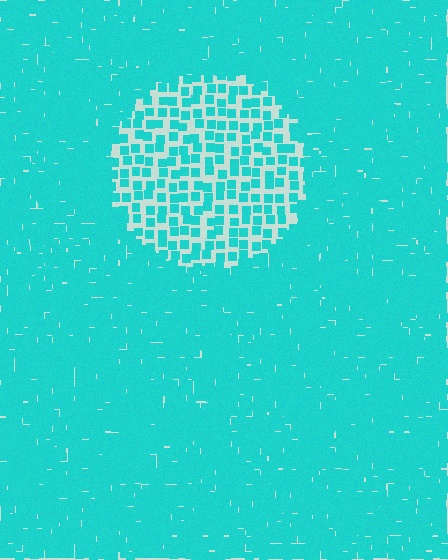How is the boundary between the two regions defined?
The boundary is defined by a change in element density (approximately 2.6x ratio). All elements are the same color, size, and shape.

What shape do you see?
I see a circle.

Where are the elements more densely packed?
The elements are more densely packed outside the circle boundary.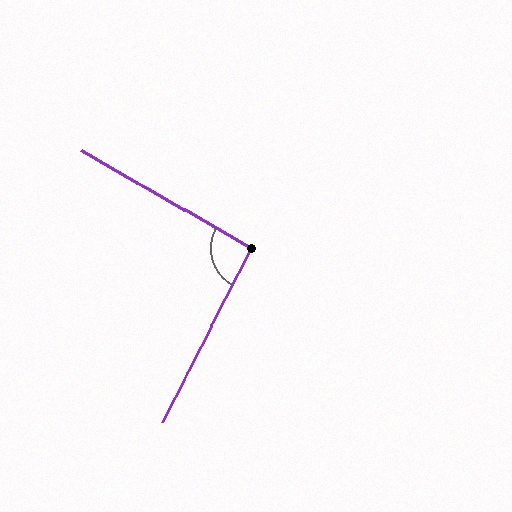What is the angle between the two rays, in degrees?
Approximately 92 degrees.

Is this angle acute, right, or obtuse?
It is approximately a right angle.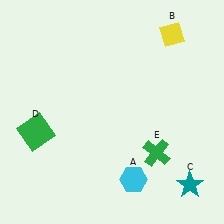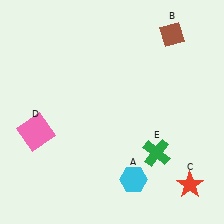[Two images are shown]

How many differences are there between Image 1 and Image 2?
There are 3 differences between the two images.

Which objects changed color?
B changed from yellow to brown. C changed from teal to red. D changed from green to pink.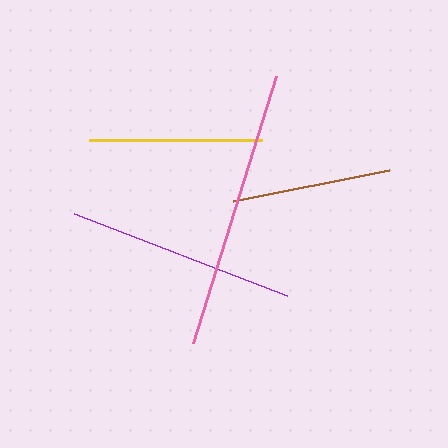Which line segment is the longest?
The pink line is the longest at approximately 280 pixels.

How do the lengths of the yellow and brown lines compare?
The yellow and brown lines are approximately the same length.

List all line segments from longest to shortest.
From longest to shortest: pink, purple, yellow, brown.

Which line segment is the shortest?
The brown line is the shortest at approximately 159 pixels.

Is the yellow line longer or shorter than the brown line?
The yellow line is longer than the brown line.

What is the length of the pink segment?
The pink segment is approximately 280 pixels long.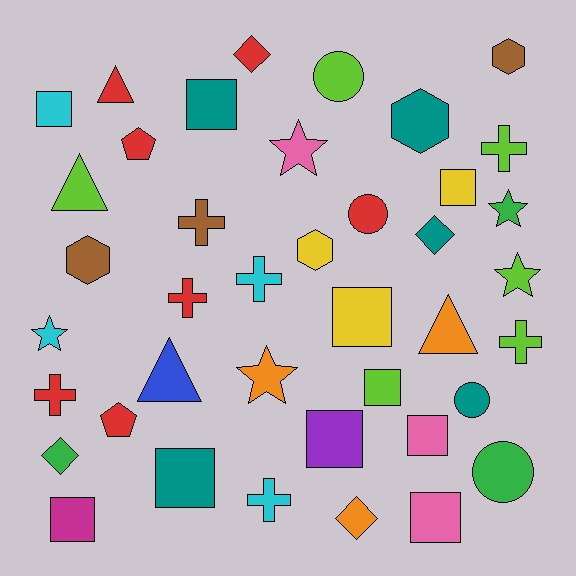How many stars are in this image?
There are 5 stars.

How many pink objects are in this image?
There are 3 pink objects.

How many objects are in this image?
There are 40 objects.